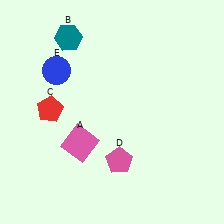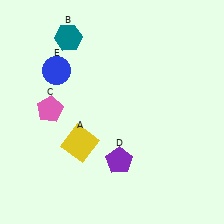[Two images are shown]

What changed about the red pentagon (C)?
In Image 1, C is red. In Image 2, it changed to pink.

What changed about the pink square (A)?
In Image 1, A is pink. In Image 2, it changed to yellow.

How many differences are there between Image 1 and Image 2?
There are 3 differences between the two images.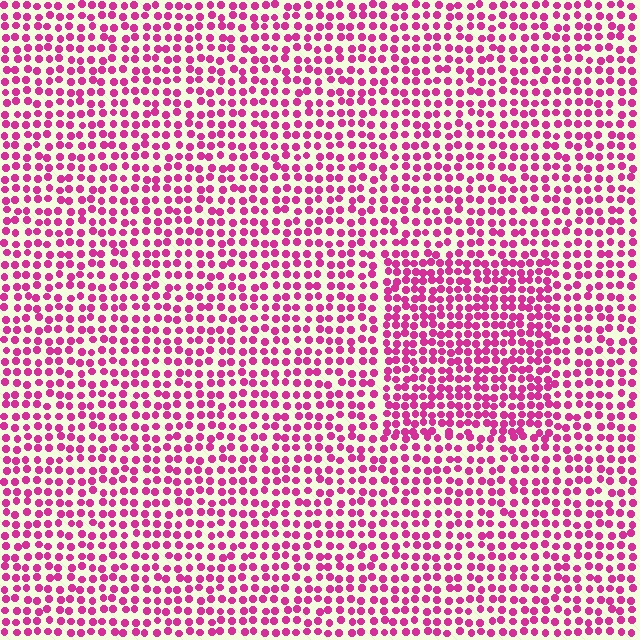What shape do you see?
I see a rectangle.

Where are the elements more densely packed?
The elements are more densely packed inside the rectangle boundary.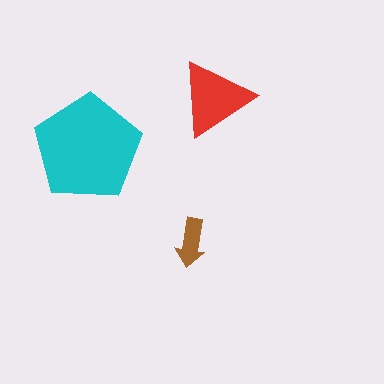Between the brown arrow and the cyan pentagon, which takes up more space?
The cyan pentagon.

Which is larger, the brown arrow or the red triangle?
The red triangle.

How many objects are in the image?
There are 3 objects in the image.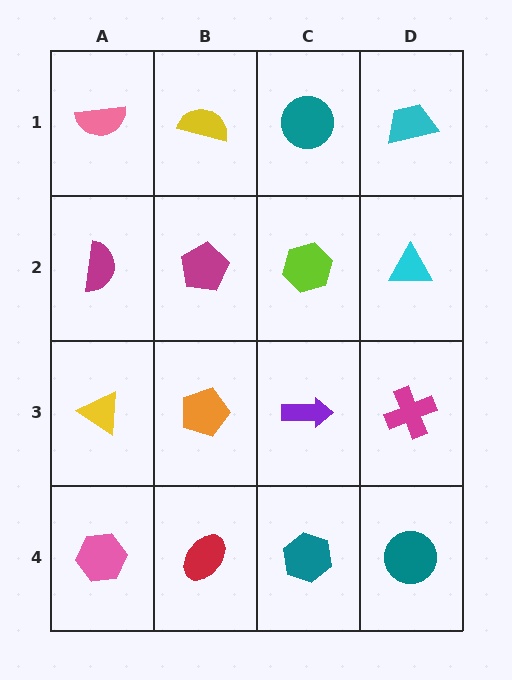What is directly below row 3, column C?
A teal hexagon.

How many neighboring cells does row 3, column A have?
3.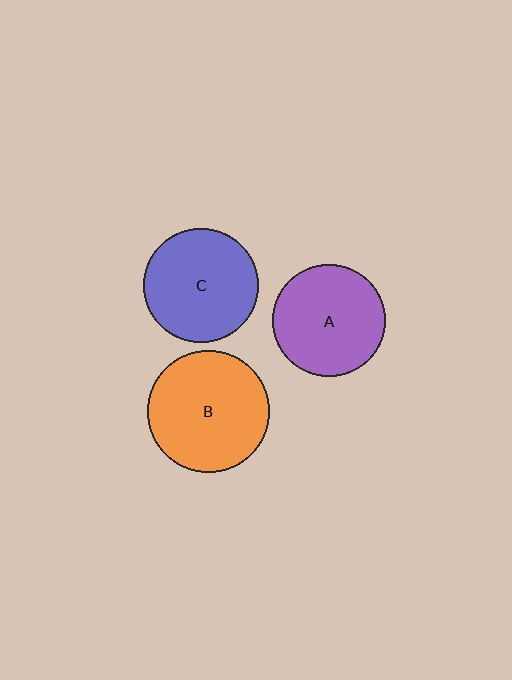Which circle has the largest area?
Circle B (orange).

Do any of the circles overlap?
No, none of the circles overlap.